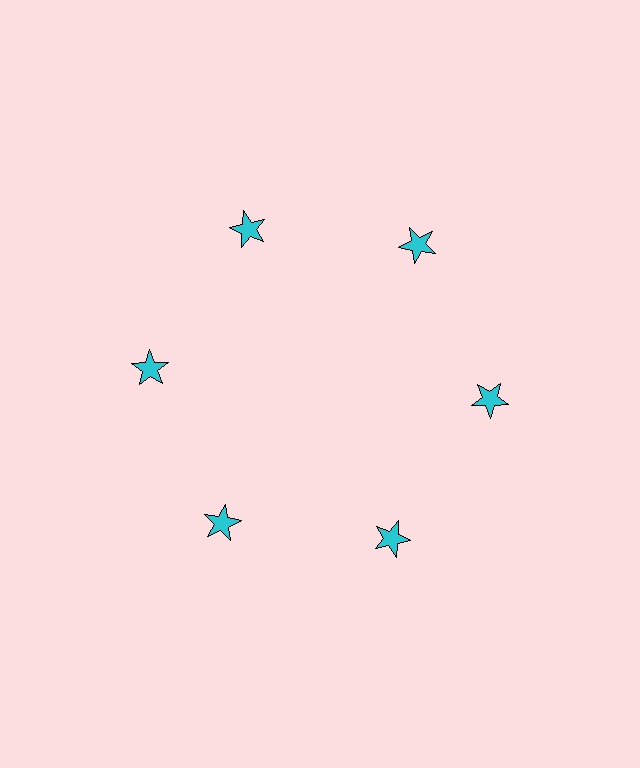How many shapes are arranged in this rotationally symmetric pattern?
There are 6 shapes, arranged in 6 groups of 1.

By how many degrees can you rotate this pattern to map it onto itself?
The pattern maps onto itself every 60 degrees of rotation.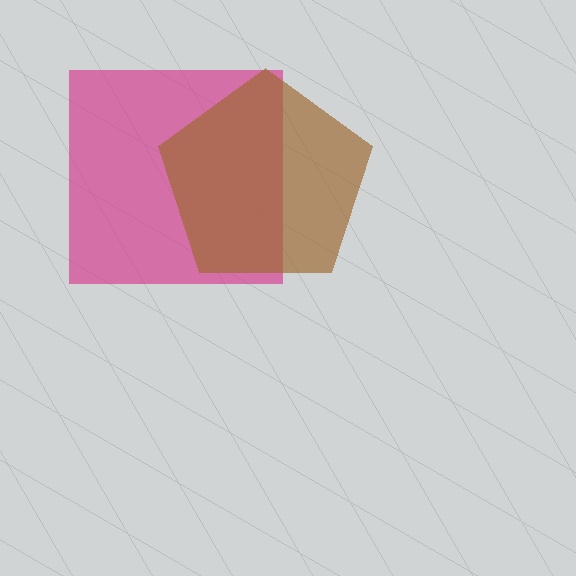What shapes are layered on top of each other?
The layered shapes are: a magenta square, a brown pentagon.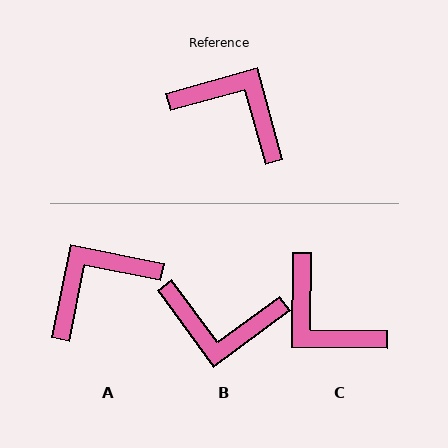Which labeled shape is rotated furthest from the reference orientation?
C, about 164 degrees away.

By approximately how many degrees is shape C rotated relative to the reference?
Approximately 164 degrees counter-clockwise.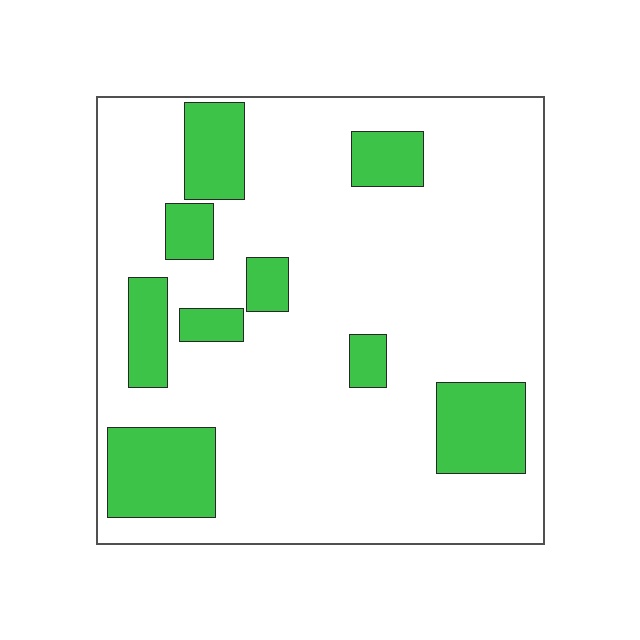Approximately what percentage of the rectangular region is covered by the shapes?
Approximately 20%.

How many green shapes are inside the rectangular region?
9.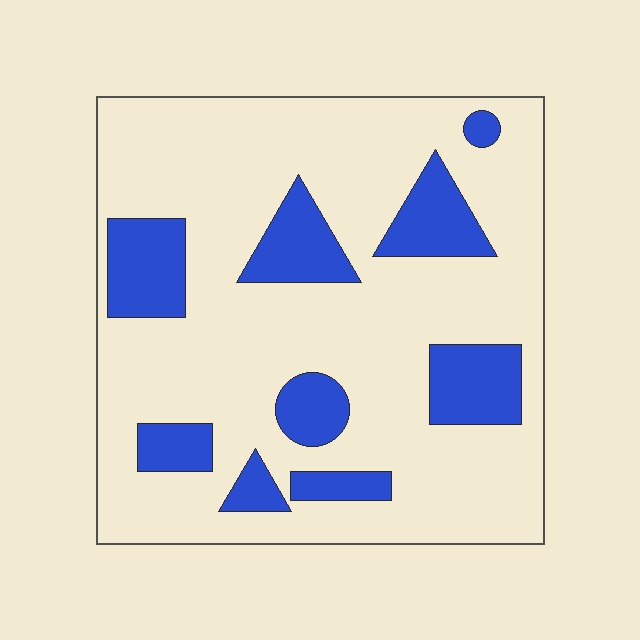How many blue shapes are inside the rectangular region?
9.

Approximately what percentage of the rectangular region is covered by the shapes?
Approximately 20%.